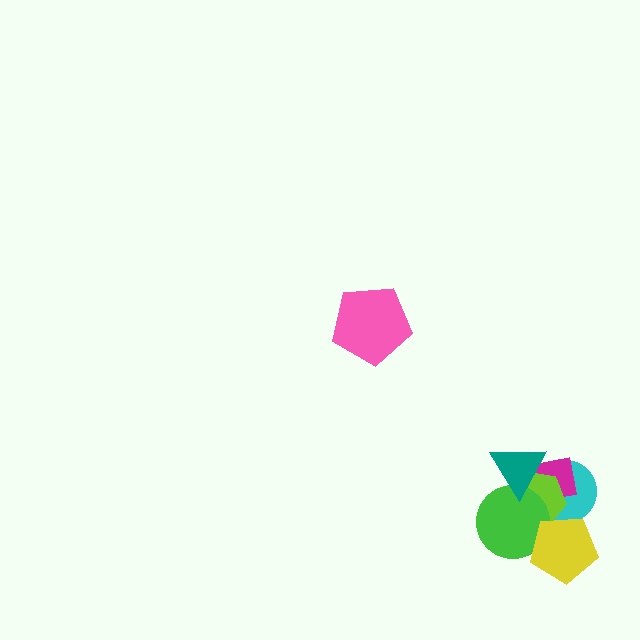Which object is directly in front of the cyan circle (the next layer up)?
The magenta square is directly in front of the cyan circle.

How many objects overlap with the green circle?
3 objects overlap with the green circle.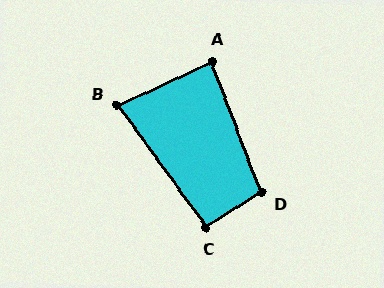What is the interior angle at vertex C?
Approximately 94 degrees (approximately right).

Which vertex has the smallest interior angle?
B, at approximately 79 degrees.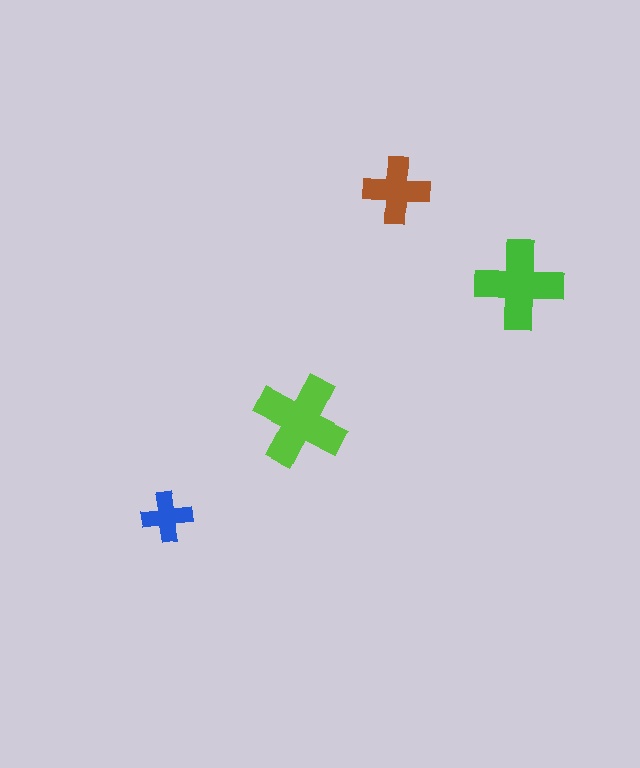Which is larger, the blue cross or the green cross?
The green one.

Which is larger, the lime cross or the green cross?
The lime one.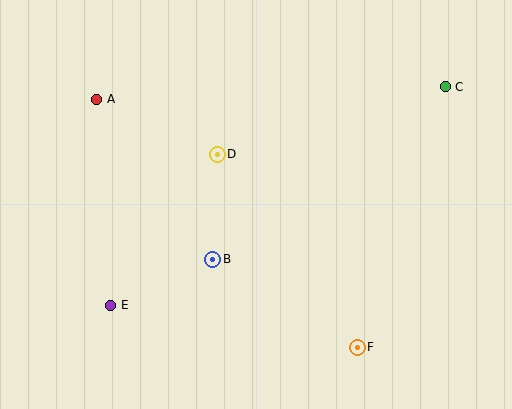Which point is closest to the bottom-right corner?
Point F is closest to the bottom-right corner.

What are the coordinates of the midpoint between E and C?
The midpoint between E and C is at (278, 196).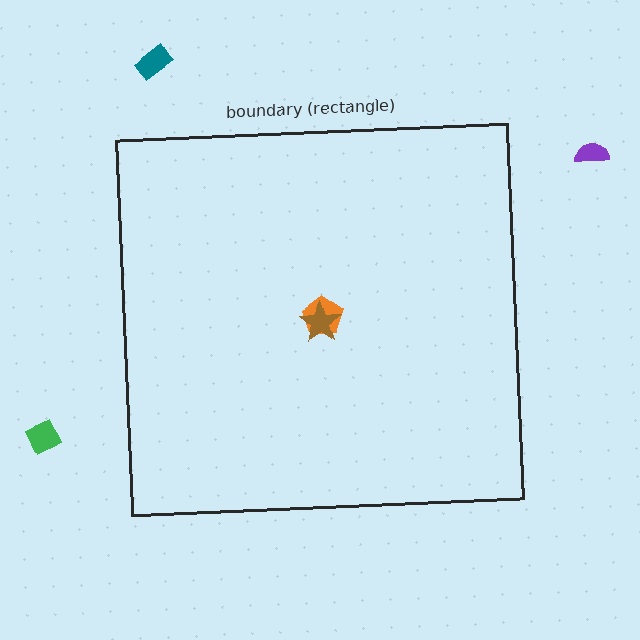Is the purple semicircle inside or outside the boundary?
Outside.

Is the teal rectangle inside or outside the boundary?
Outside.